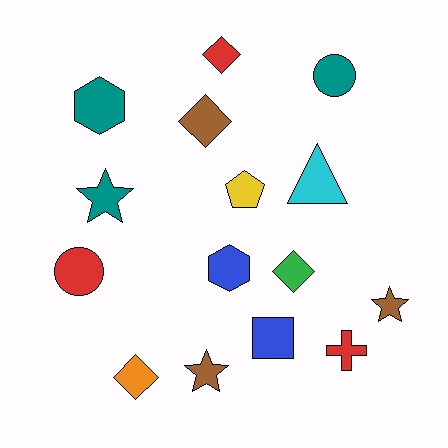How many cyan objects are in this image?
There is 1 cyan object.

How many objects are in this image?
There are 15 objects.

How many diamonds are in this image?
There are 4 diamonds.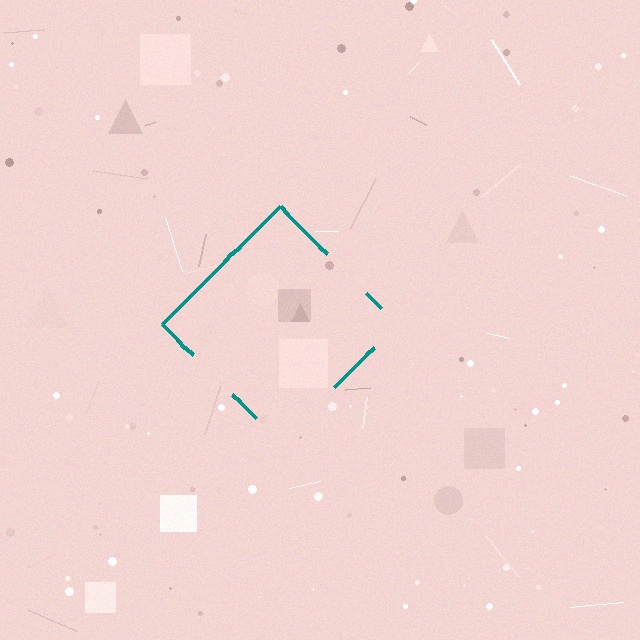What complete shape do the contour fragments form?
The contour fragments form a diamond.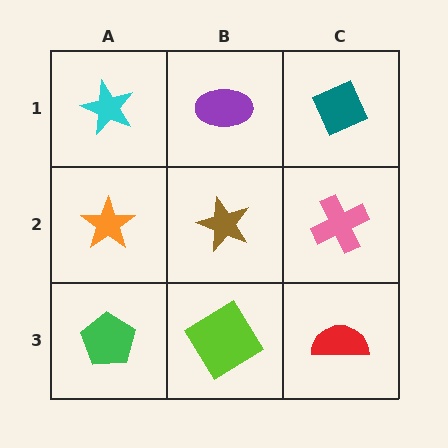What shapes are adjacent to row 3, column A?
An orange star (row 2, column A), a lime diamond (row 3, column B).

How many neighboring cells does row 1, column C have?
2.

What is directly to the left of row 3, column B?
A green pentagon.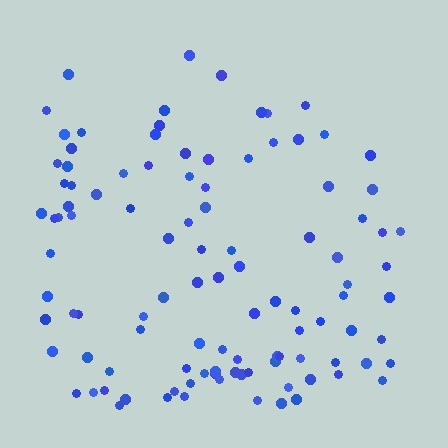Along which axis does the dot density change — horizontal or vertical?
Vertical.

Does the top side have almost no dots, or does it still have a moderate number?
Still a moderate number, just noticeably fewer than the bottom.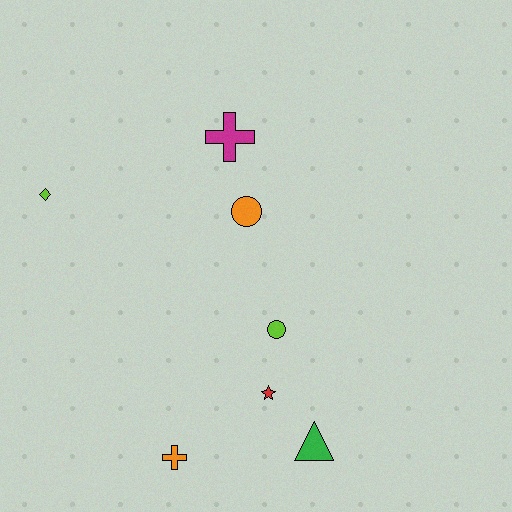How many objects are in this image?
There are 7 objects.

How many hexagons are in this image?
There are no hexagons.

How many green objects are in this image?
There is 1 green object.